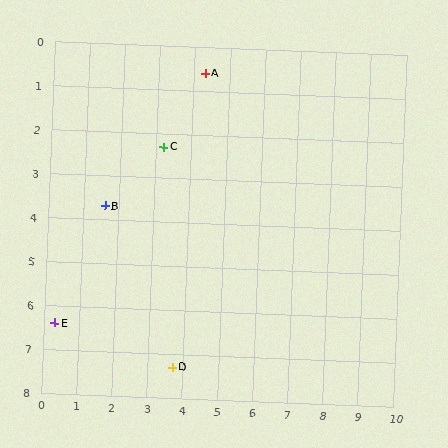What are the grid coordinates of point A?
Point A is at approximately (4.3, 0.6).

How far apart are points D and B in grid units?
Points D and B are about 4.2 grid units apart.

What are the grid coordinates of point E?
Point E is at approximately (0.3, 6.4).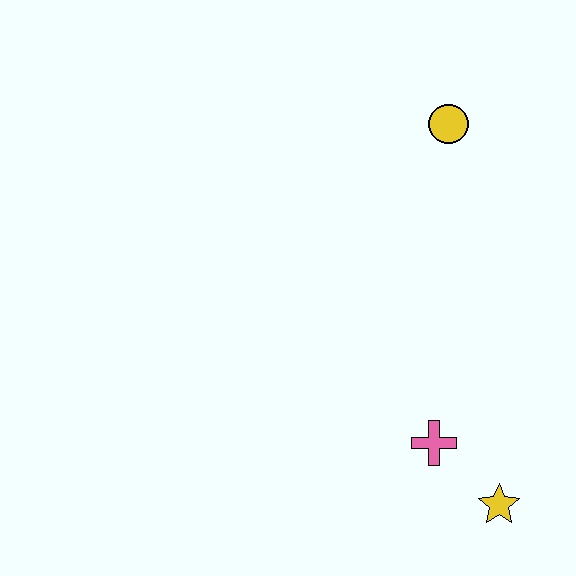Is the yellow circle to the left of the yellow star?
Yes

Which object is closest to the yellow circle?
The pink cross is closest to the yellow circle.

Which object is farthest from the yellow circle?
The yellow star is farthest from the yellow circle.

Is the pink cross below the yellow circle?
Yes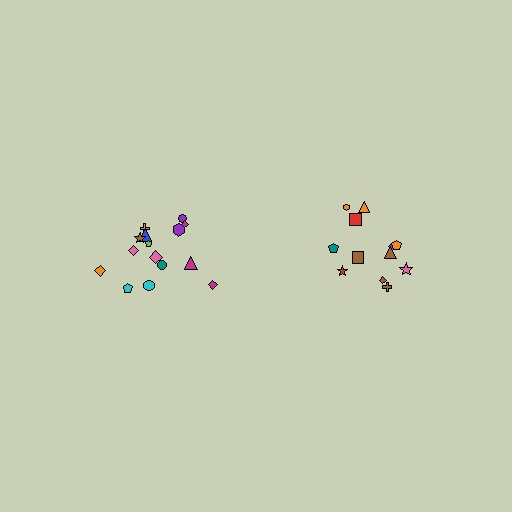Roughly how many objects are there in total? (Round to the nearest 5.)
Roughly 25 objects in total.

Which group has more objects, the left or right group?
The left group.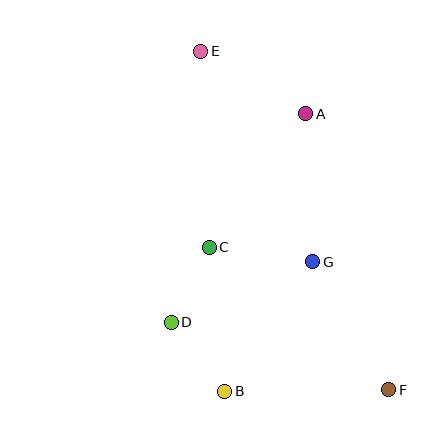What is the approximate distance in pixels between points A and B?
The distance between A and B is approximately 289 pixels.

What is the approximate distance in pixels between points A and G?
The distance between A and G is approximately 148 pixels.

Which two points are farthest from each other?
Points E and F are farthest from each other.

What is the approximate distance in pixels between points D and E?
The distance between D and E is approximately 273 pixels.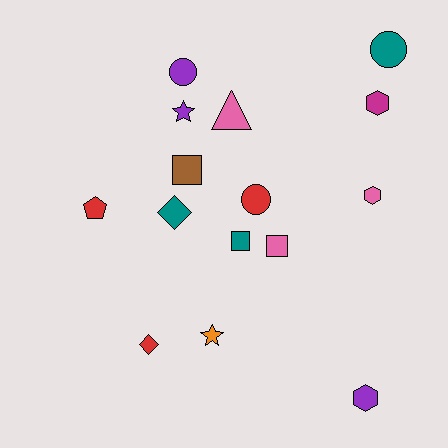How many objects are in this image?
There are 15 objects.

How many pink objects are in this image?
There are 3 pink objects.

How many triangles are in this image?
There is 1 triangle.